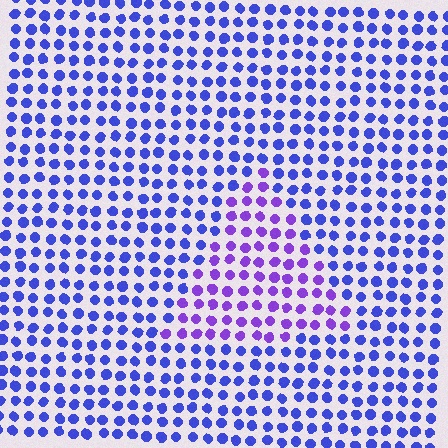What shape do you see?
I see a triangle.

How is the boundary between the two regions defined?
The boundary is defined purely by a slight shift in hue (about 34 degrees). Spacing, size, and orientation are identical on both sides.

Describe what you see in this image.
The image is filled with small blue elements in a uniform arrangement. A triangle-shaped region is visible where the elements are tinted to a slightly different hue, forming a subtle color boundary.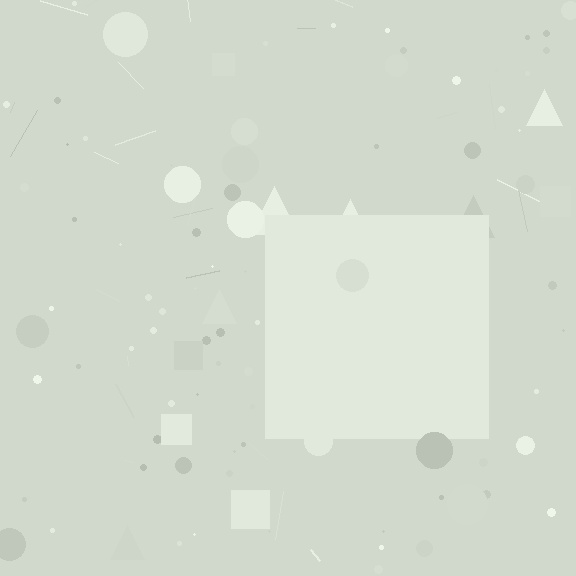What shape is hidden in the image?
A square is hidden in the image.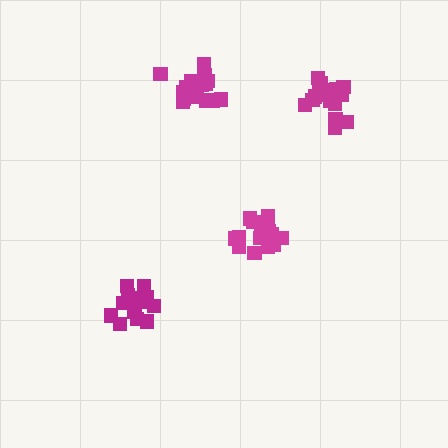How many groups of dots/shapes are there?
There are 4 groups.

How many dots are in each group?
Group 1: 21 dots, Group 2: 17 dots, Group 3: 20 dots, Group 4: 16 dots (74 total).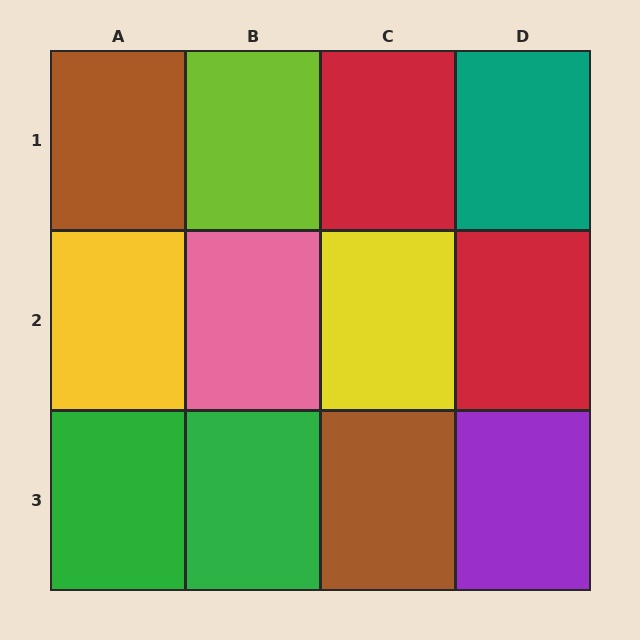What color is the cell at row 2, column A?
Yellow.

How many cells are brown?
2 cells are brown.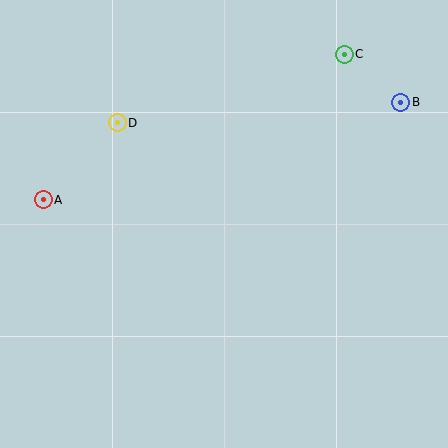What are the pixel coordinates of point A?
Point A is at (43, 200).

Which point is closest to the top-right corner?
Point B is closest to the top-right corner.